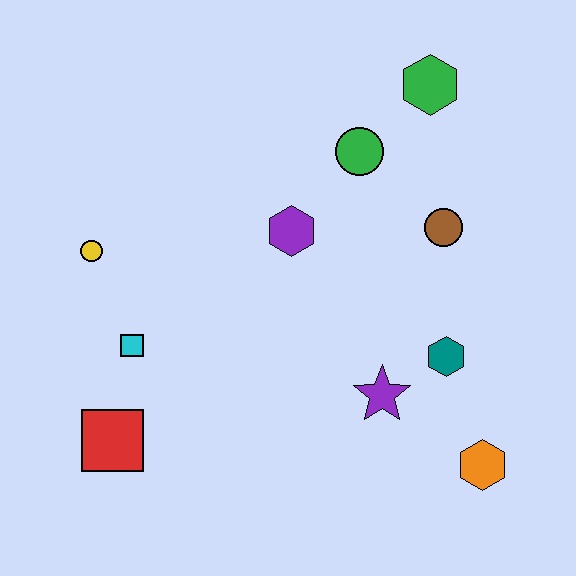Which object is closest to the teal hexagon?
The purple star is closest to the teal hexagon.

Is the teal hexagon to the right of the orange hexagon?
No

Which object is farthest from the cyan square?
The green hexagon is farthest from the cyan square.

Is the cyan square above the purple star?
Yes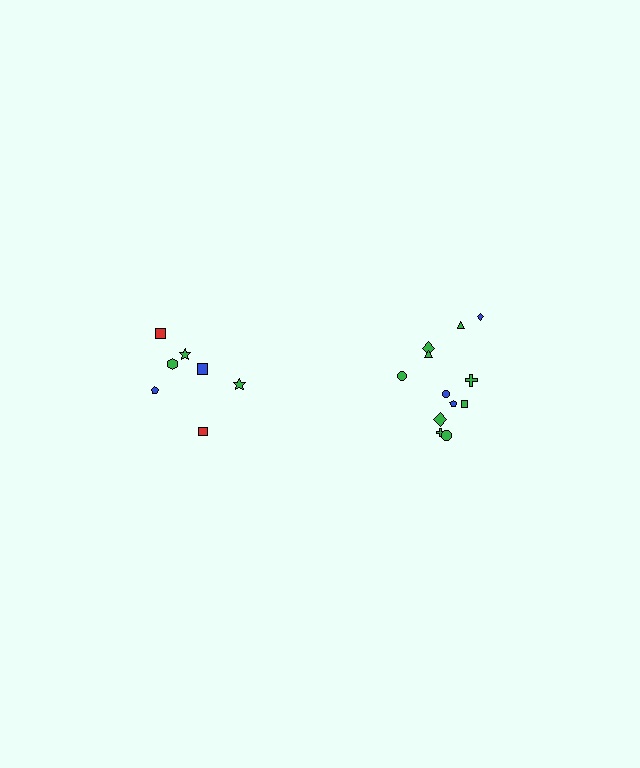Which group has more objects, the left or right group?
The right group.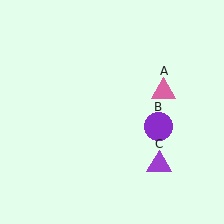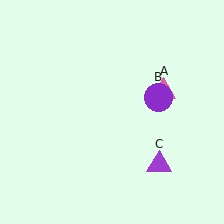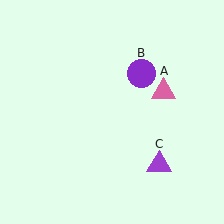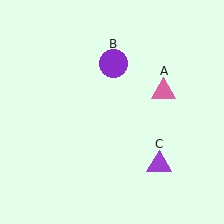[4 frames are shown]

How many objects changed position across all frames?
1 object changed position: purple circle (object B).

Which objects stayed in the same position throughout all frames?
Pink triangle (object A) and purple triangle (object C) remained stationary.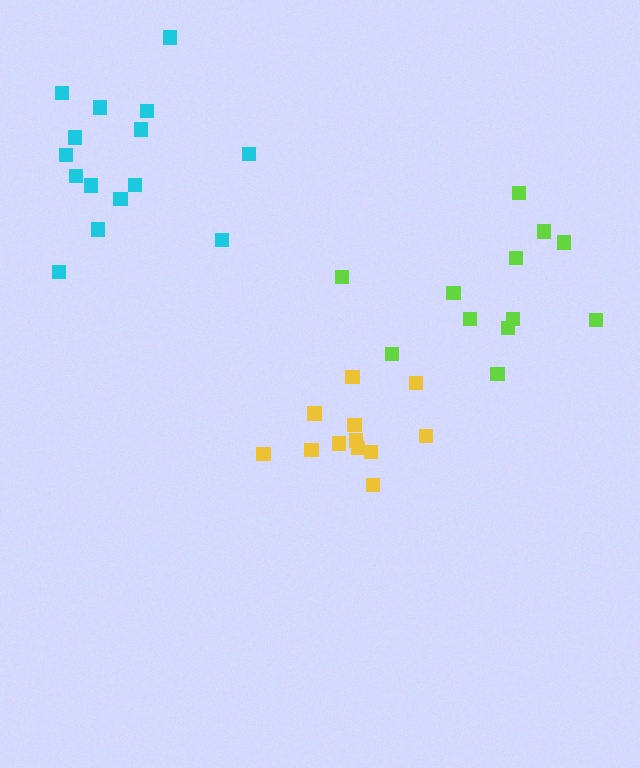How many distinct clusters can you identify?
There are 3 distinct clusters.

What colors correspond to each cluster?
The clusters are colored: lime, yellow, cyan.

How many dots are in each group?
Group 1: 12 dots, Group 2: 12 dots, Group 3: 15 dots (39 total).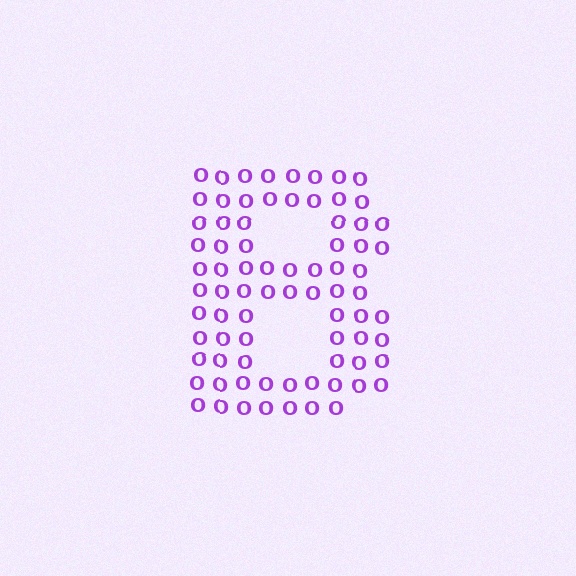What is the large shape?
The large shape is the letter B.